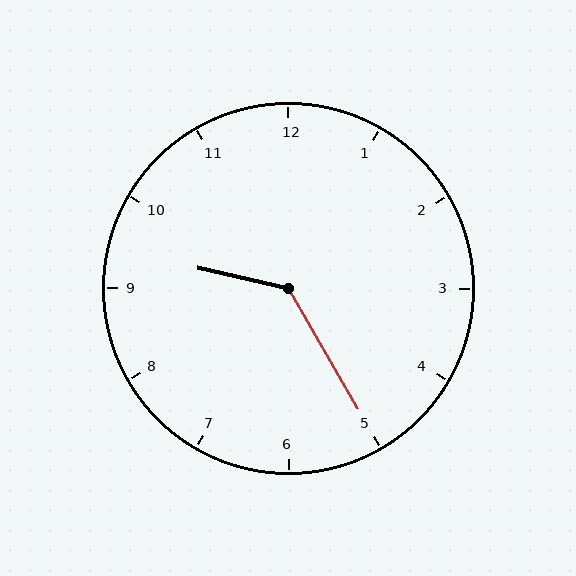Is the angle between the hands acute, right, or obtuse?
It is obtuse.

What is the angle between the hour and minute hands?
Approximately 132 degrees.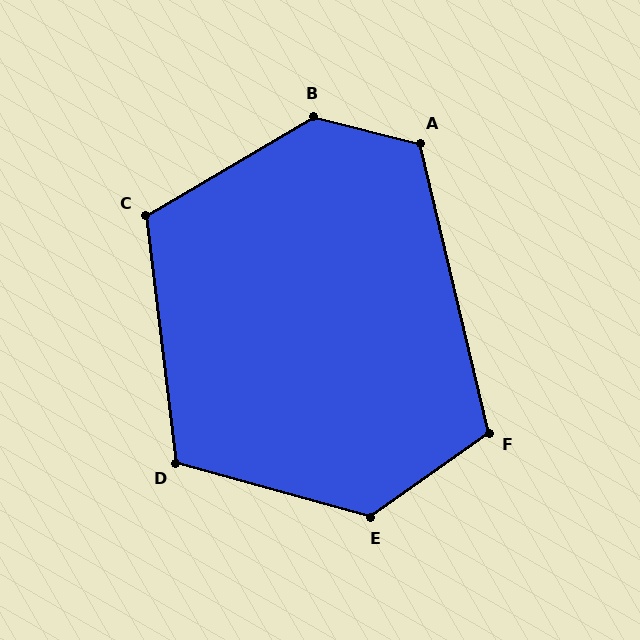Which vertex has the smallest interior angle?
F, at approximately 112 degrees.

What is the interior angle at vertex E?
Approximately 129 degrees (obtuse).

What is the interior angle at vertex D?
Approximately 112 degrees (obtuse).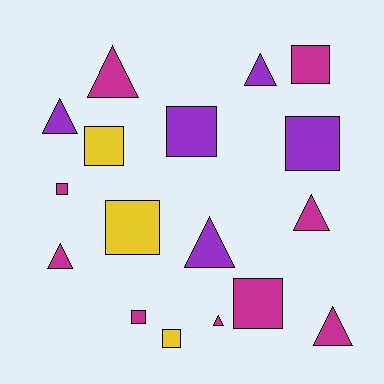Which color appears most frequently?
Magenta, with 9 objects.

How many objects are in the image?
There are 17 objects.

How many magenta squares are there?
There are 4 magenta squares.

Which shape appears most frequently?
Square, with 9 objects.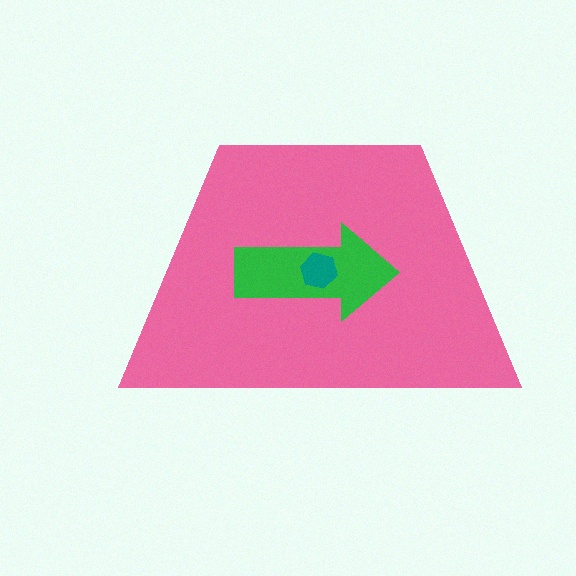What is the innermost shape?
The teal hexagon.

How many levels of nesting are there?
3.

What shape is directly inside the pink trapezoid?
The green arrow.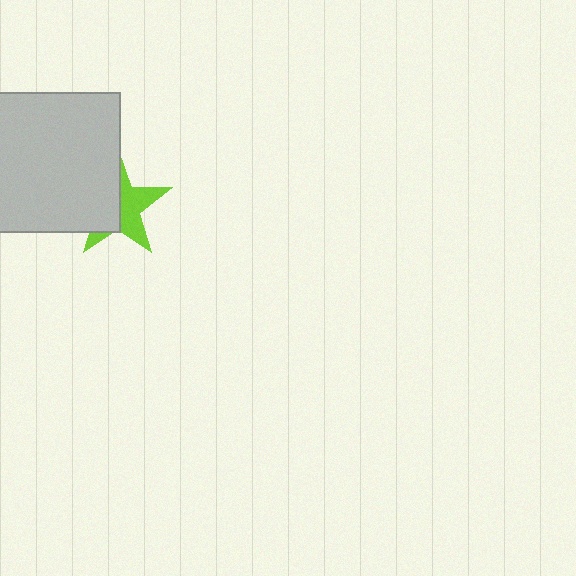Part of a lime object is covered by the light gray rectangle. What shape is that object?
It is a star.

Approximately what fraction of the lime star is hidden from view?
Roughly 52% of the lime star is hidden behind the light gray rectangle.